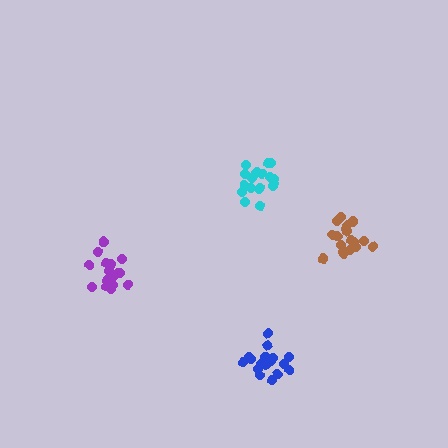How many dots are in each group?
Group 1: 20 dots, Group 2: 19 dots, Group 3: 16 dots, Group 4: 19 dots (74 total).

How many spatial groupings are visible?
There are 4 spatial groupings.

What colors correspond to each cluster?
The clusters are colored: brown, cyan, purple, blue.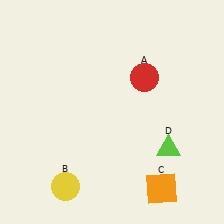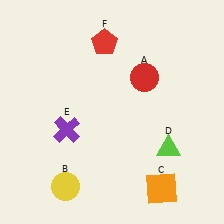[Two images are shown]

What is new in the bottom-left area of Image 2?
A purple cross (E) was added in the bottom-left area of Image 2.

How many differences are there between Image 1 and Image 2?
There are 2 differences between the two images.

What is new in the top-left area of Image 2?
A red pentagon (F) was added in the top-left area of Image 2.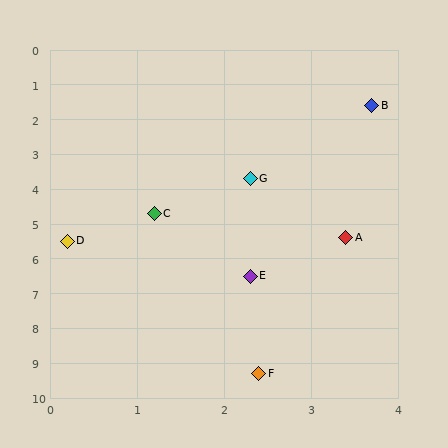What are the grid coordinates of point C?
Point C is at approximately (1.2, 4.7).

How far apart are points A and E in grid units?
Points A and E are about 1.6 grid units apart.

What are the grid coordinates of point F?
Point F is at approximately (2.4, 9.3).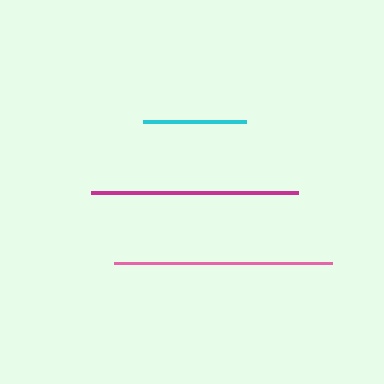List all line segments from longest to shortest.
From longest to shortest: pink, magenta, cyan.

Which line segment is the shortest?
The cyan line is the shortest at approximately 103 pixels.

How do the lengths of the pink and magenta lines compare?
The pink and magenta lines are approximately the same length.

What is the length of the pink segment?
The pink segment is approximately 218 pixels long.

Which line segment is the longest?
The pink line is the longest at approximately 218 pixels.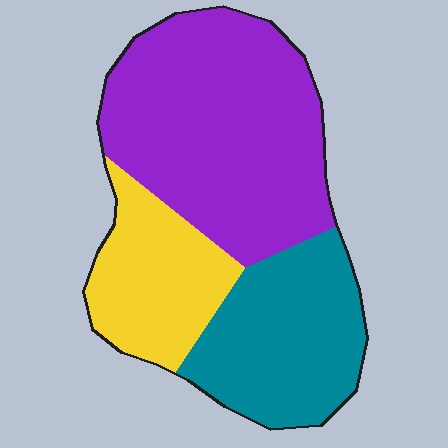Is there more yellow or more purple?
Purple.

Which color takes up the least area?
Yellow, at roughly 20%.